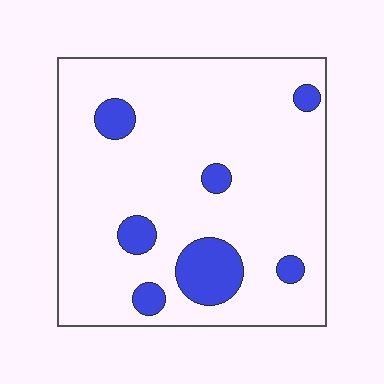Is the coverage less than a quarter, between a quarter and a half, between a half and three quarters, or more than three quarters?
Less than a quarter.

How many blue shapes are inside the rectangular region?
7.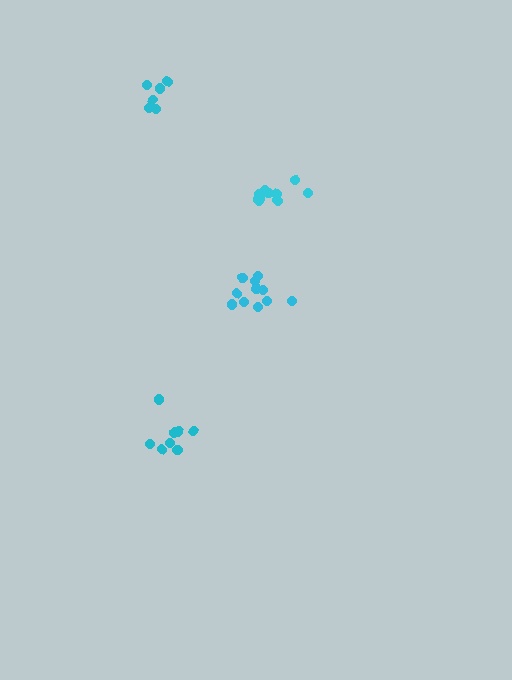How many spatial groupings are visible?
There are 4 spatial groupings.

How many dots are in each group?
Group 1: 8 dots, Group 2: 7 dots, Group 3: 11 dots, Group 4: 11 dots (37 total).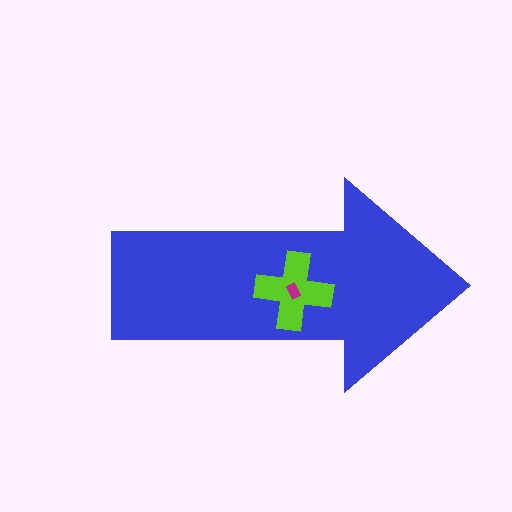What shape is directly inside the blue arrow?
The lime cross.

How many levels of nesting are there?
3.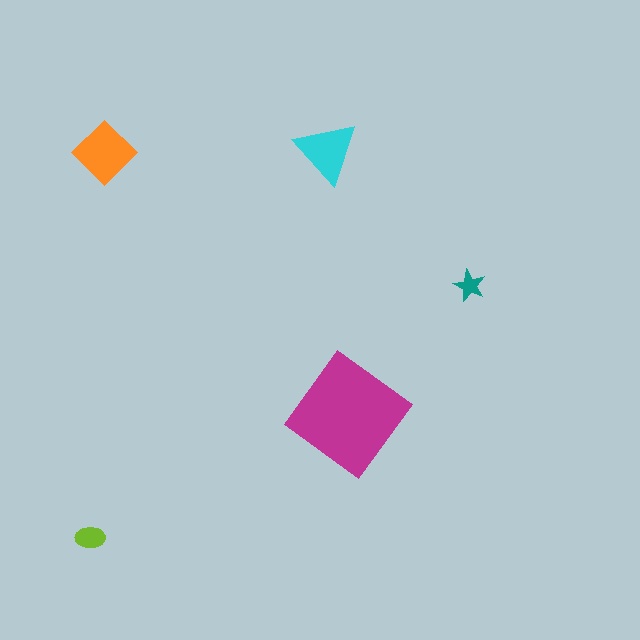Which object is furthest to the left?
The lime ellipse is leftmost.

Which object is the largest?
The magenta diamond.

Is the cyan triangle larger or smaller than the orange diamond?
Smaller.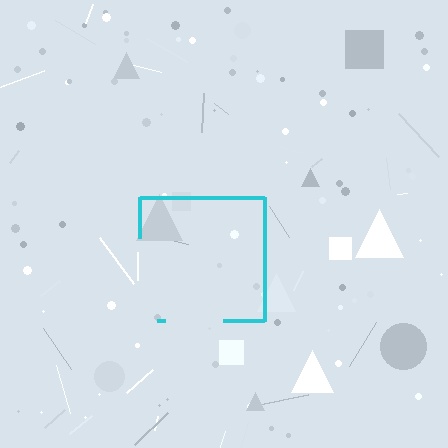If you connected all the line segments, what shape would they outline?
They would outline a square.